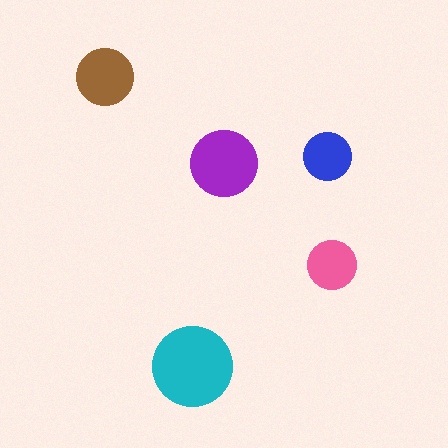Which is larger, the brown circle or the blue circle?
The brown one.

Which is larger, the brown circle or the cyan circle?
The cyan one.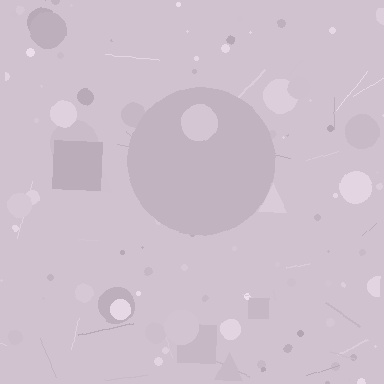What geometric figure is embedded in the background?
A circle is embedded in the background.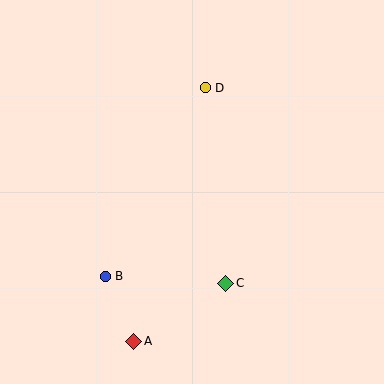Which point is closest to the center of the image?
Point C at (226, 283) is closest to the center.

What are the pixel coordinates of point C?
Point C is at (226, 283).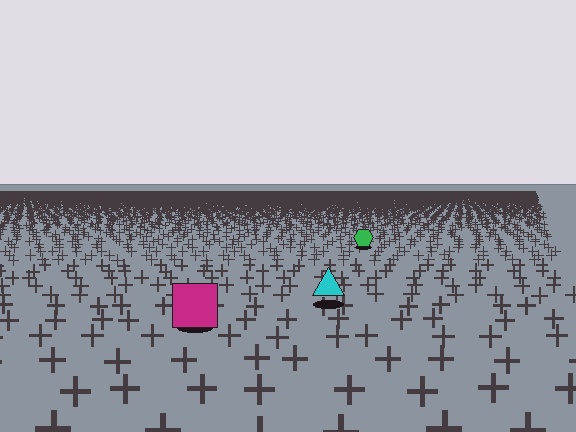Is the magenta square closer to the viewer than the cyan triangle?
Yes. The magenta square is closer — you can tell from the texture gradient: the ground texture is coarser near it.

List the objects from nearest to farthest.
From nearest to farthest: the magenta square, the cyan triangle, the green hexagon.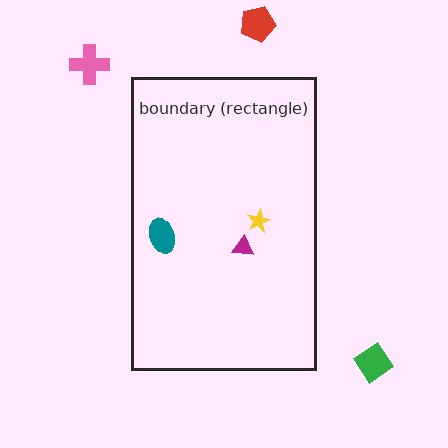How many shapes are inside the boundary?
3 inside, 3 outside.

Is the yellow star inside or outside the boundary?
Inside.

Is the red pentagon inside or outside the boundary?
Outside.